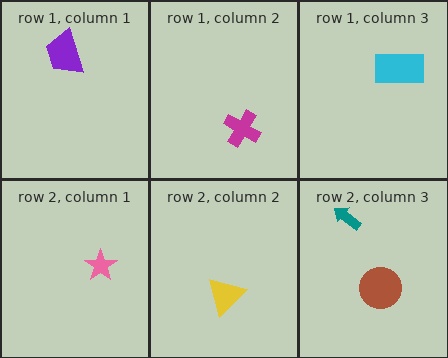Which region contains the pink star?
The row 2, column 1 region.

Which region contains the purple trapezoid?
The row 1, column 1 region.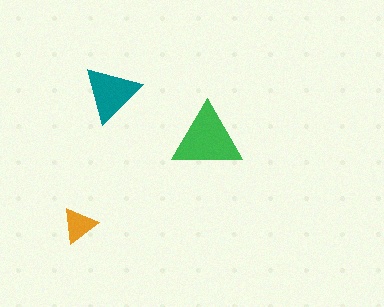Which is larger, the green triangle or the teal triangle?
The green one.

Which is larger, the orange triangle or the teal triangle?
The teal one.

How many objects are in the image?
There are 3 objects in the image.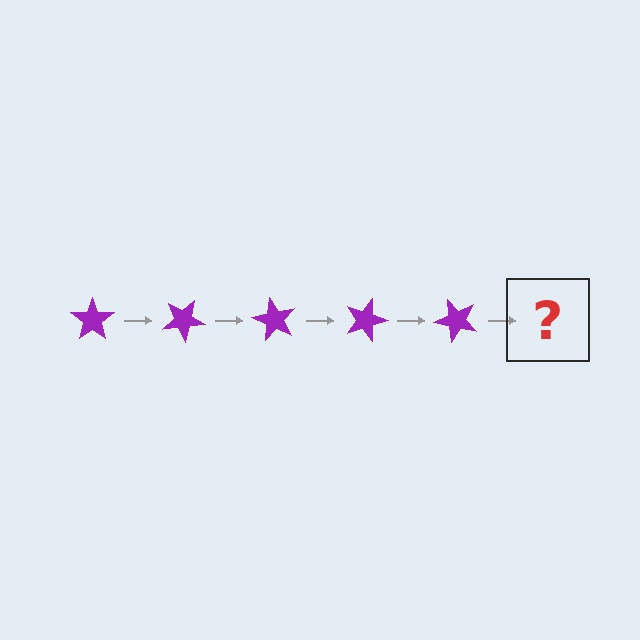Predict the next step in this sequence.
The next step is a purple star rotated 150 degrees.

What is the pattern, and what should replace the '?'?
The pattern is that the star rotates 30 degrees each step. The '?' should be a purple star rotated 150 degrees.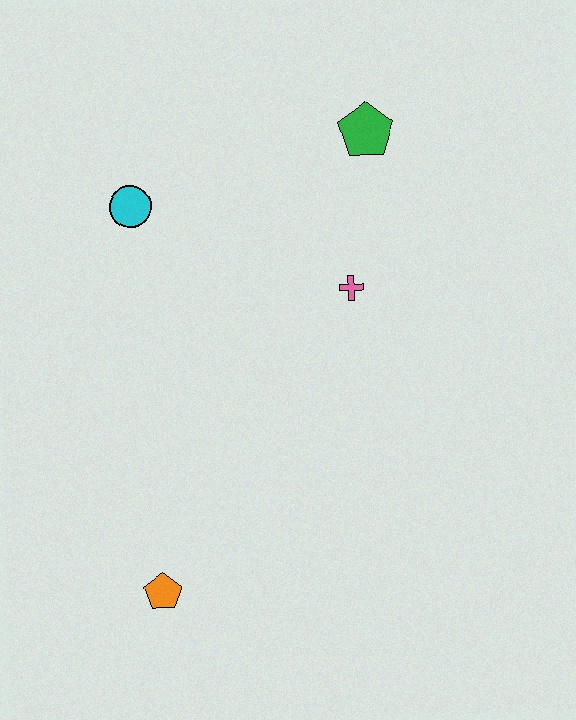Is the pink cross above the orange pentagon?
Yes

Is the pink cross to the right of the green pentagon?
No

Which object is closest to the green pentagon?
The pink cross is closest to the green pentagon.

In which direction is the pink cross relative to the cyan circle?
The pink cross is to the right of the cyan circle.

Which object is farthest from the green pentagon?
The orange pentagon is farthest from the green pentagon.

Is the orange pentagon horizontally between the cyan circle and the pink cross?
Yes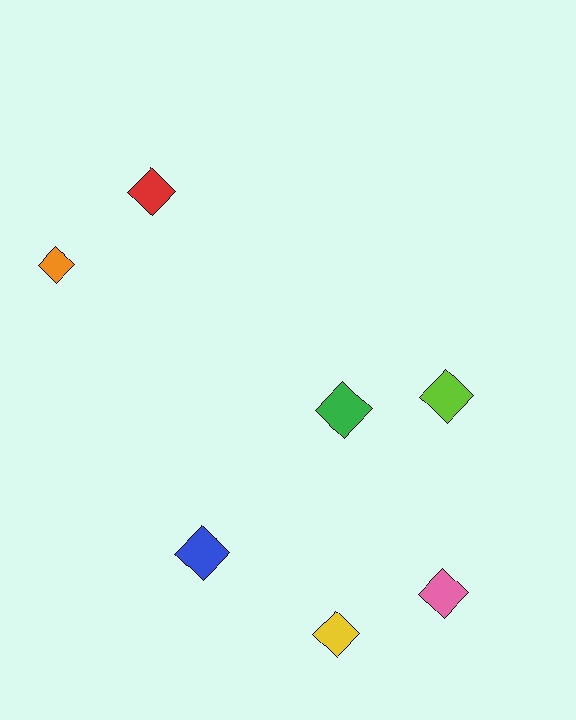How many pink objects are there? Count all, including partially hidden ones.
There is 1 pink object.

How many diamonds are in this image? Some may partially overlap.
There are 7 diamonds.